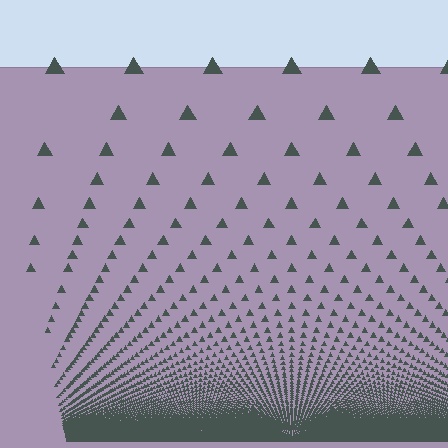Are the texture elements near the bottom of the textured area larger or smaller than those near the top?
Smaller. The gradient is inverted — elements near the bottom are smaller and denser.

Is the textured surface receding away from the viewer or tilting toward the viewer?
The surface appears to tilt toward the viewer. Texture elements get larger and sparser toward the top.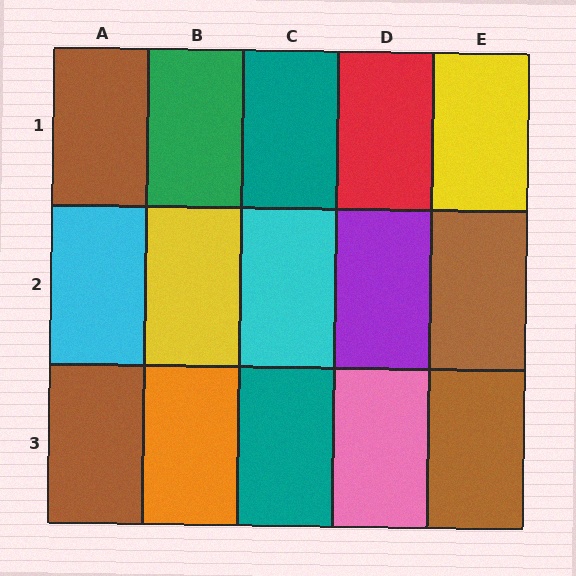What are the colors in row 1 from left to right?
Brown, green, teal, red, yellow.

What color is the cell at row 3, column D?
Pink.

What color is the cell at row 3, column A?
Brown.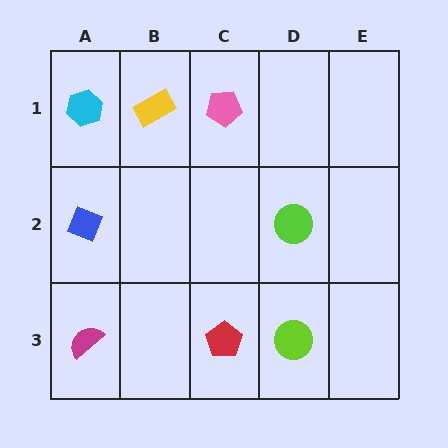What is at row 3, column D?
A lime circle.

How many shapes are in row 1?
3 shapes.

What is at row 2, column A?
A blue diamond.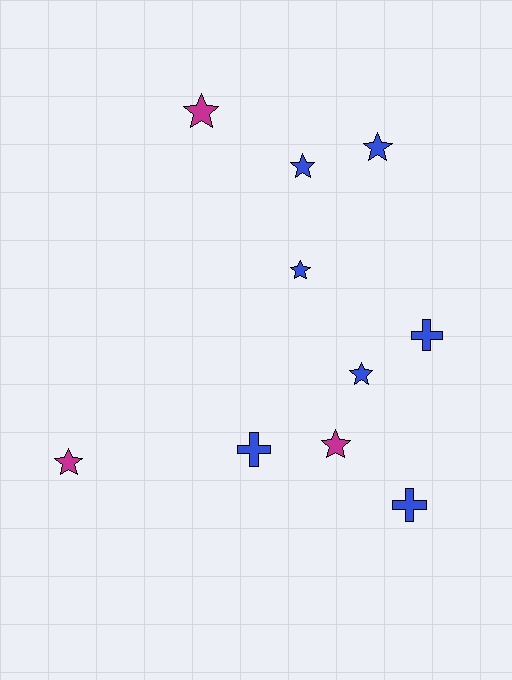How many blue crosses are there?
There are 3 blue crosses.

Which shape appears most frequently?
Star, with 7 objects.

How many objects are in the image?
There are 10 objects.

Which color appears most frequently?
Blue, with 7 objects.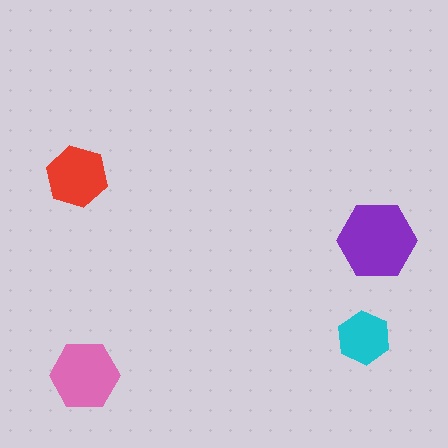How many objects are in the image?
There are 4 objects in the image.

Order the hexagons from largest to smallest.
the purple one, the pink one, the red one, the cyan one.